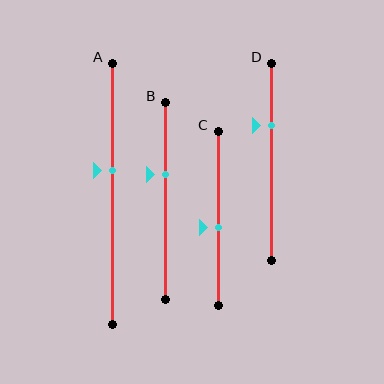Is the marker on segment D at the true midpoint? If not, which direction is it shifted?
No, the marker on segment D is shifted upward by about 18% of the segment length.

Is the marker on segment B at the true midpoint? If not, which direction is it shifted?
No, the marker on segment B is shifted upward by about 13% of the segment length.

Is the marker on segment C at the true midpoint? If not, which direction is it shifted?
No, the marker on segment C is shifted downward by about 5% of the segment length.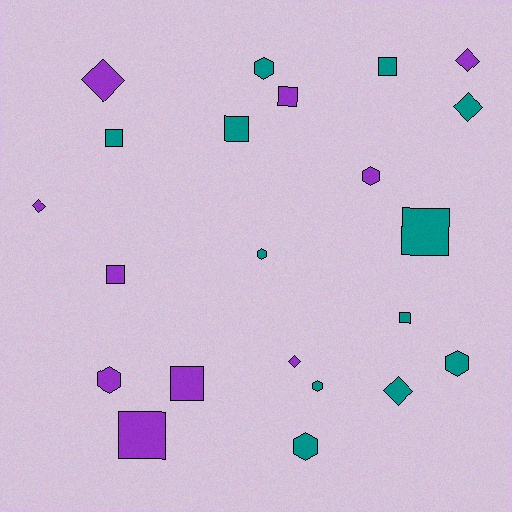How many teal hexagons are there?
There are 5 teal hexagons.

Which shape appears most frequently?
Square, with 9 objects.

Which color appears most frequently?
Teal, with 12 objects.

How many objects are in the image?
There are 22 objects.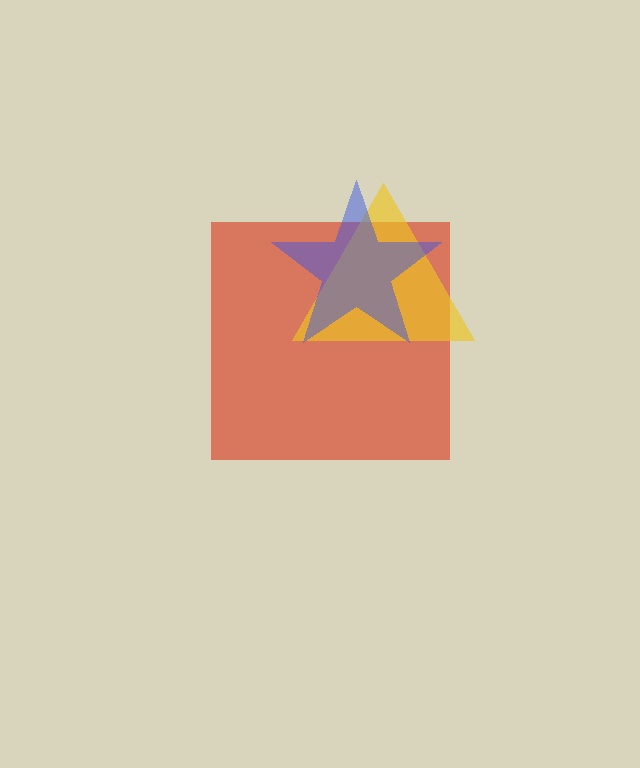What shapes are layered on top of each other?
The layered shapes are: a red square, a yellow triangle, a blue star.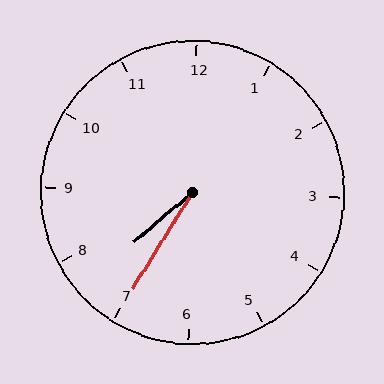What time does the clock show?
7:35.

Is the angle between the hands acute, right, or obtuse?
It is acute.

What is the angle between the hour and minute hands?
Approximately 18 degrees.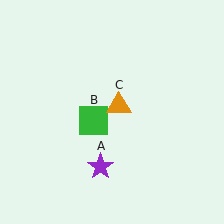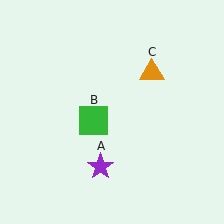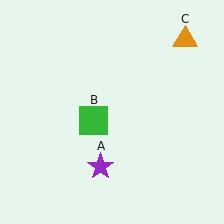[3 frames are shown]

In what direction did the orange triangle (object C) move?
The orange triangle (object C) moved up and to the right.